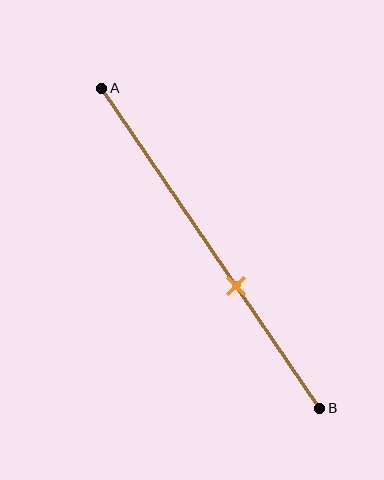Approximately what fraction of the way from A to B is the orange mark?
The orange mark is approximately 60% of the way from A to B.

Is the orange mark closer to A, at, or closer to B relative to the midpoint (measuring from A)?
The orange mark is closer to point B than the midpoint of segment AB.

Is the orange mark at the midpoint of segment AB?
No, the mark is at about 60% from A, not at the 50% midpoint.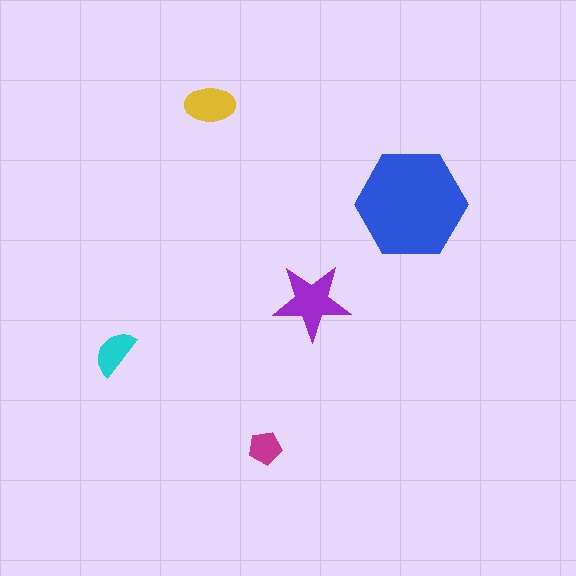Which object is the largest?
The blue hexagon.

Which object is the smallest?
The magenta pentagon.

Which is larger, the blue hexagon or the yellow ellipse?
The blue hexagon.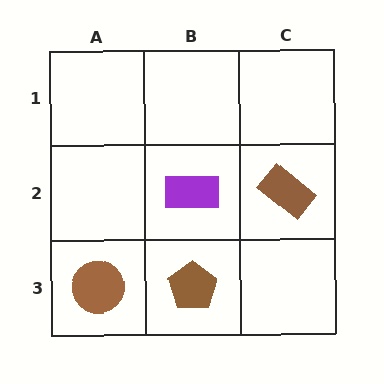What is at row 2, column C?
A brown rectangle.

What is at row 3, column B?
A brown pentagon.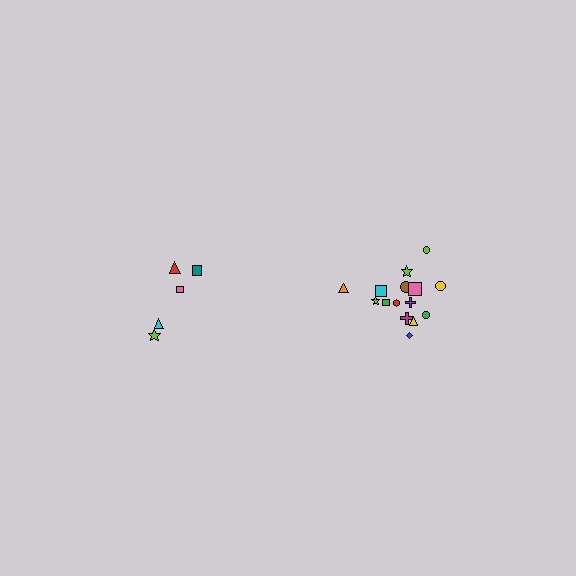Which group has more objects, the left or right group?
The right group.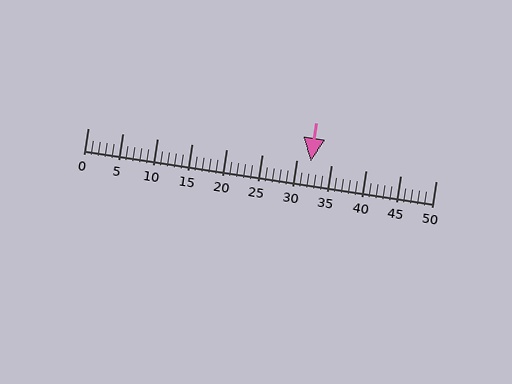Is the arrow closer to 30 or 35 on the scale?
The arrow is closer to 30.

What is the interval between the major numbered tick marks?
The major tick marks are spaced 5 units apart.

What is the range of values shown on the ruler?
The ruler shows values from 0 to 50.